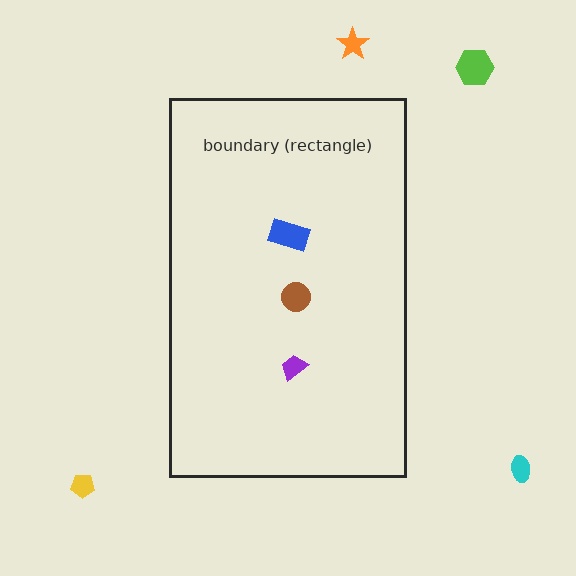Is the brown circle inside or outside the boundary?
Inside.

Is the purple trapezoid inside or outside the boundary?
Inside.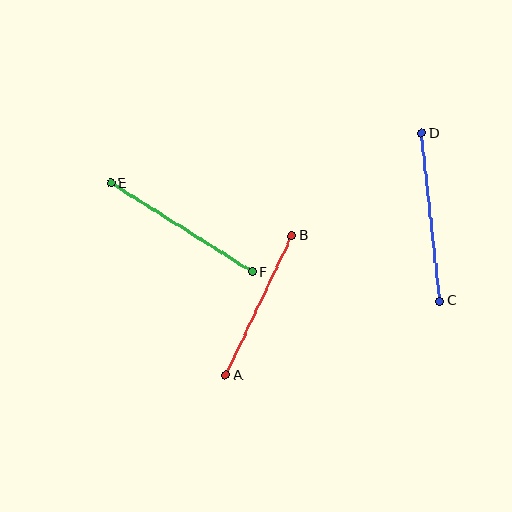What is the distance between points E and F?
The distance is approximately 167 pixels.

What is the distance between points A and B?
The distance is approximately 154 pixels.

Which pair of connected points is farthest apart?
Points C and D are farthest apart.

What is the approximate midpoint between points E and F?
The midpoint is at approximately (181, 228) pixels.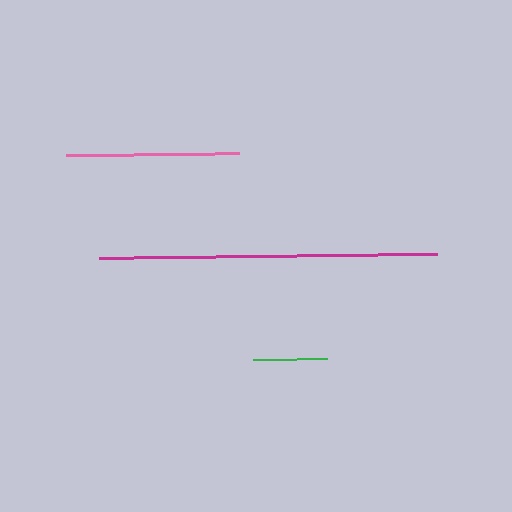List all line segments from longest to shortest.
From longest to shortest: magenta, pink, green.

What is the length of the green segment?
The green segment is approximately 75 pixels long.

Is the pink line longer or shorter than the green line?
The pink line is longer than the green line.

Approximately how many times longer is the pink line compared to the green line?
The pink line is approximately 2.3 times the length of the green line.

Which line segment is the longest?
The magenta line is the longest at approximately 337 pixels.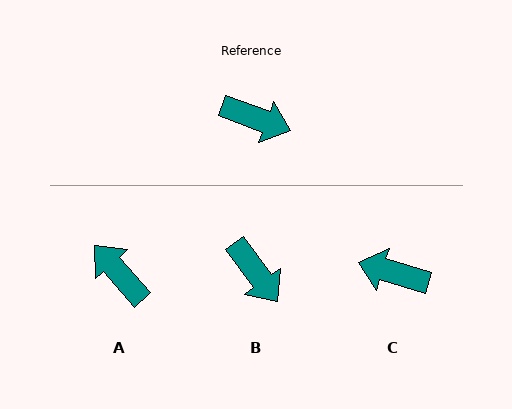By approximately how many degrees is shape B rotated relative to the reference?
Approximately 33 degrees clockwise.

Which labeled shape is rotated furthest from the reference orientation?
C, about 176 degrees away.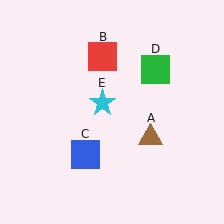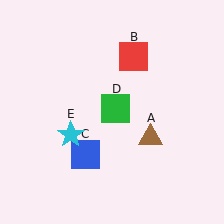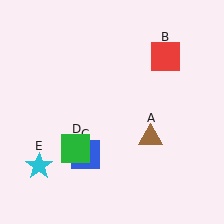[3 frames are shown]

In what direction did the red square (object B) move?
The red square (object B) moved right.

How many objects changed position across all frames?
3 objects changed position: red square (object B), green square (object D), cyan star (object E).